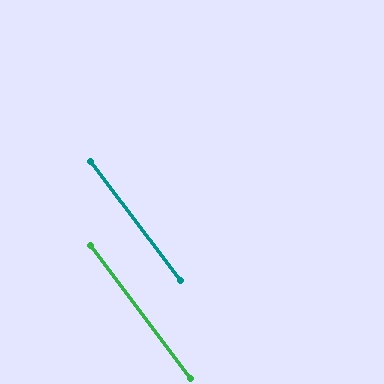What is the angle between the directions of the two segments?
Approximately 0 degrees.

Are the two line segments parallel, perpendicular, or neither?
Parallel — their directions differ by only 0.2°.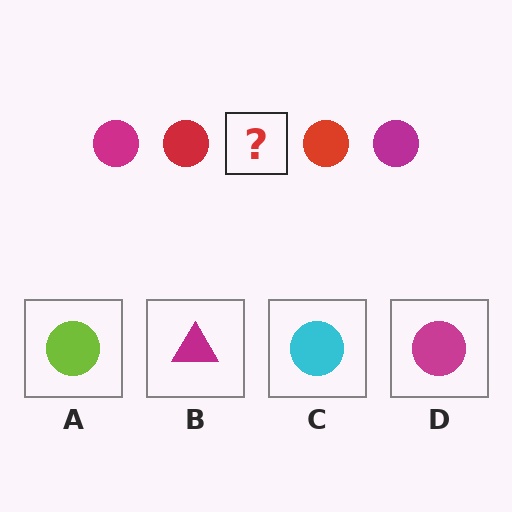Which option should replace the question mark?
Option D.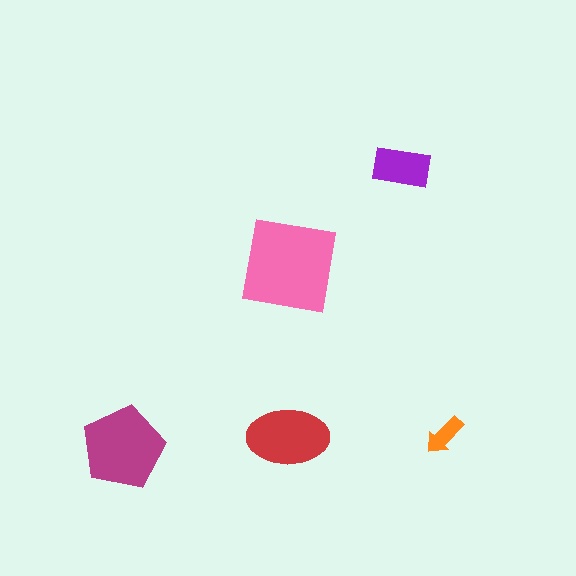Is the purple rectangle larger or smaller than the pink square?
Smaller.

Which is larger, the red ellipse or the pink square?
The pink square.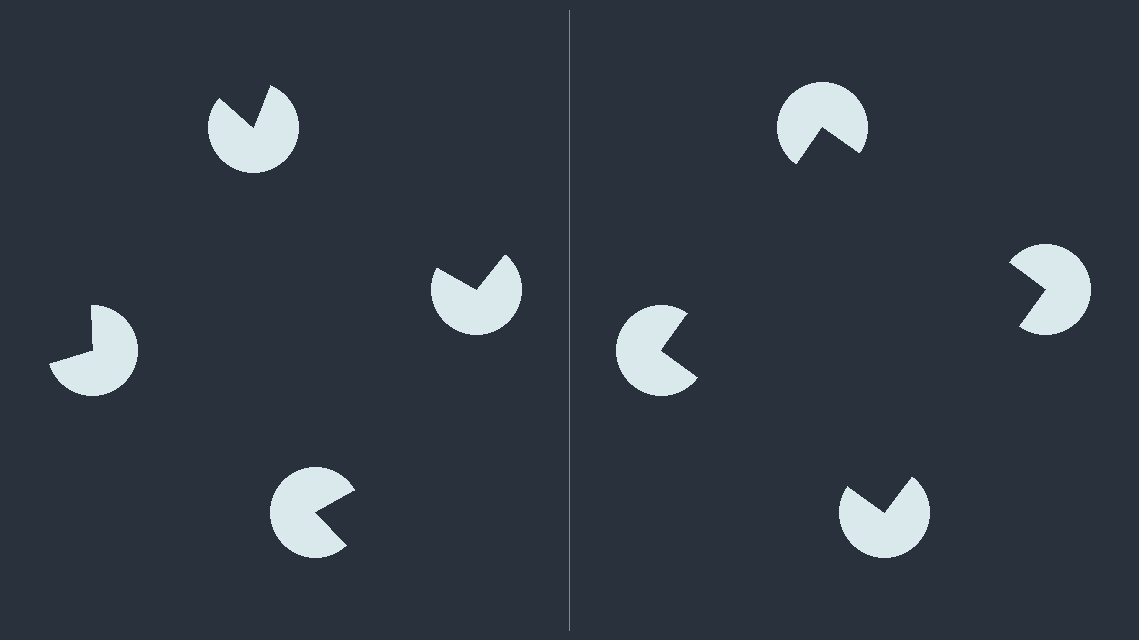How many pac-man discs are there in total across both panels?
8 — 4 on each side.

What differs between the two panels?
The pac-man discs are positioned identically on both sides; only the wedge orientations differ. On the right they align to a square; on the left they are misaligned.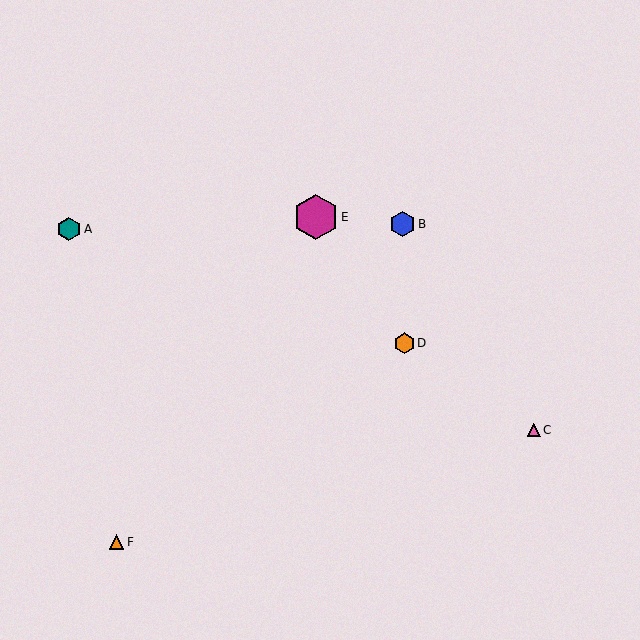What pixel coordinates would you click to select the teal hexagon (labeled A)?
Click at (69, 229) to select the teal hexagon A.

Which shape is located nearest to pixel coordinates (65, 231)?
The teal hexagon (labeled A) at (69, 229) is nearest to that location.